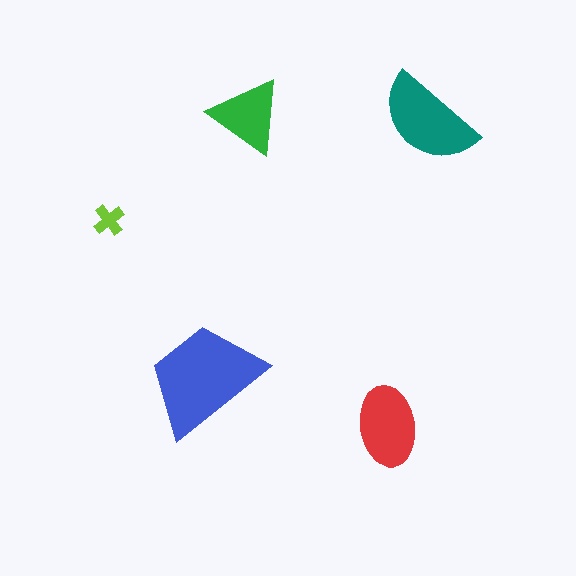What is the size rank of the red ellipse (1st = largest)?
3rd.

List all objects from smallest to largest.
The lime cross, the green triangle, the red ellipse, the teal semicircle, the blue trapezoid.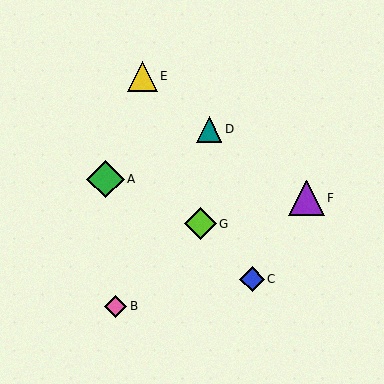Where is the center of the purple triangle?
The center of the purple triangle is at (307, 198).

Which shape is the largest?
The green diamond (labeled A) is the largest.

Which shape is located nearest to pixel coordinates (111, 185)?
The green diamond (labeled A) at (106, 179) is nearest to that location.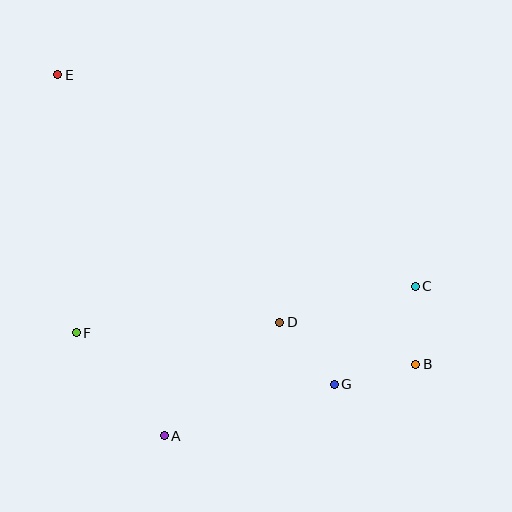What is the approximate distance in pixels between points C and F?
The distance between C and F is approximately 342 pixels.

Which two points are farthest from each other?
Points B and E are farthest from each other.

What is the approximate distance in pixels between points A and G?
The distance between A and G is approximately 178 pixels.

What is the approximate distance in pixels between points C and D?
The distance between C and D is approximately 140 pixels.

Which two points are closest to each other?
Points B and C are closest to each other.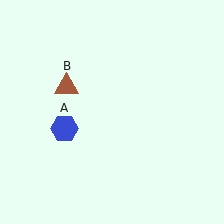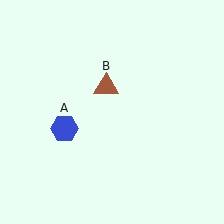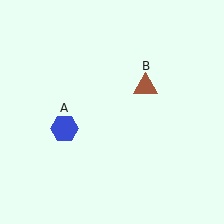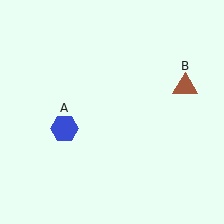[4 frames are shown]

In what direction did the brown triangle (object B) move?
The brown triangle (object B) moved right.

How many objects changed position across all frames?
1 object changed position: brown triangle (object B).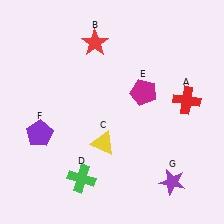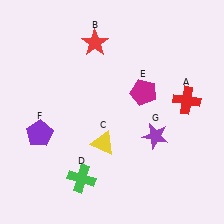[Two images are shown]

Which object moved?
The purple star (G) moved up.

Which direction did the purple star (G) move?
The purple star (G) moved up.